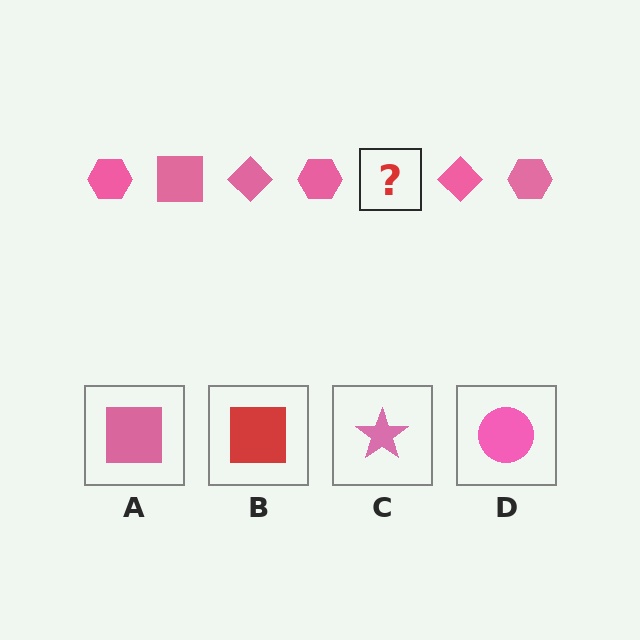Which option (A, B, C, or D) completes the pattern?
A.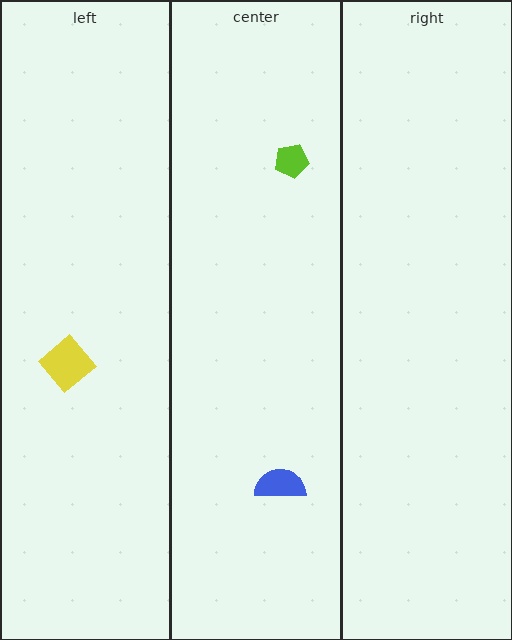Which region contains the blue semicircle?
The center region.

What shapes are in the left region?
The yellow diamond.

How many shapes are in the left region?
1.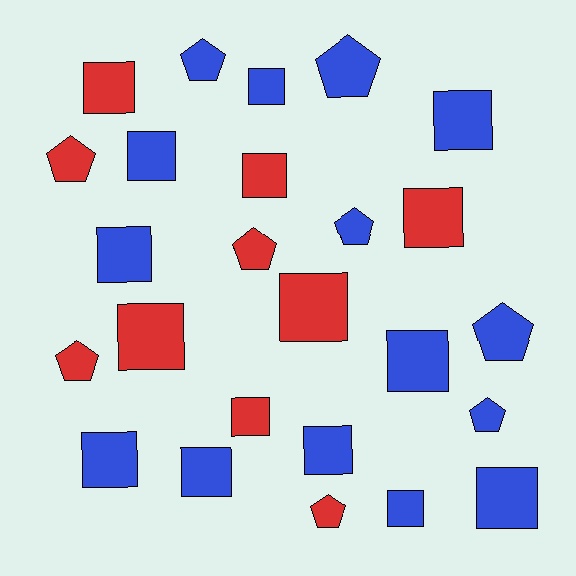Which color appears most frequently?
Blue, with 15 objects.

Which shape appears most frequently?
Square, with 16 objects.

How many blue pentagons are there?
There are 5 blue pentagons.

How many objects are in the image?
There are 25 objects.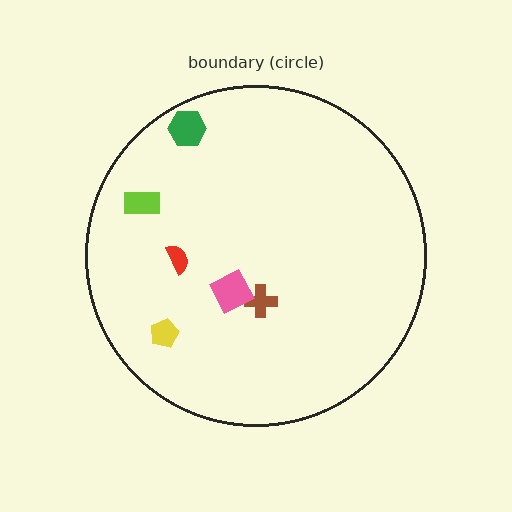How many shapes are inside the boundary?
6 inside, 0 outside.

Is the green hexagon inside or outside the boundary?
Inside.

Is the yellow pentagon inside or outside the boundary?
Inside.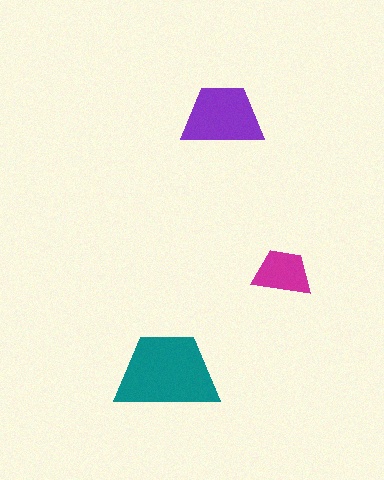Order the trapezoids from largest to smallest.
the teal one, the purple one, the magenta one.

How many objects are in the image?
There are 3 objects in the image.